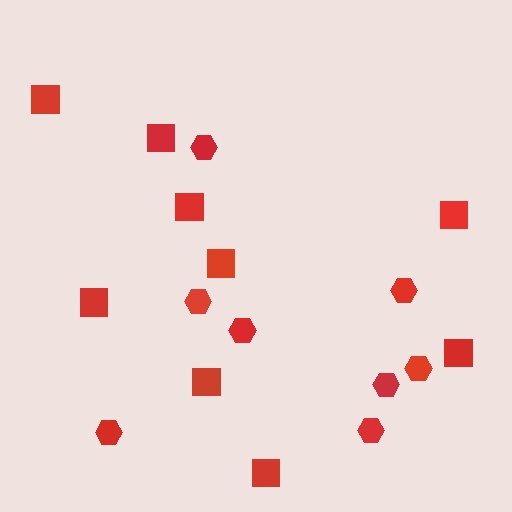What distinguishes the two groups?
There are 2 groups: one group of hexagons (8) and one group of squares (9).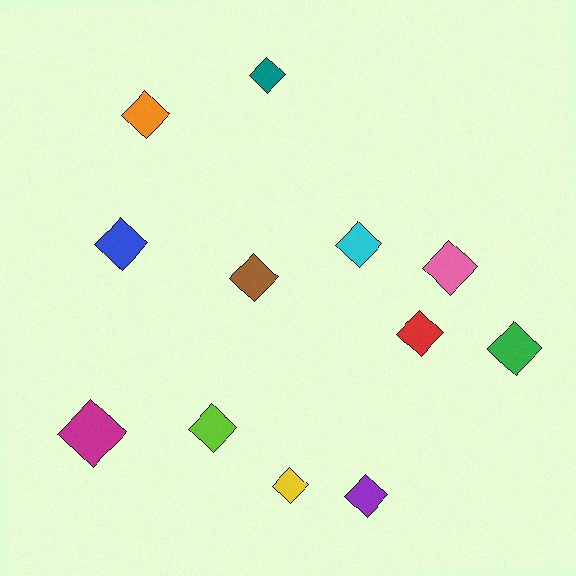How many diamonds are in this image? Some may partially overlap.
There are 12 diamonds.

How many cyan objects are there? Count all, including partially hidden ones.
There is 1 cyan object.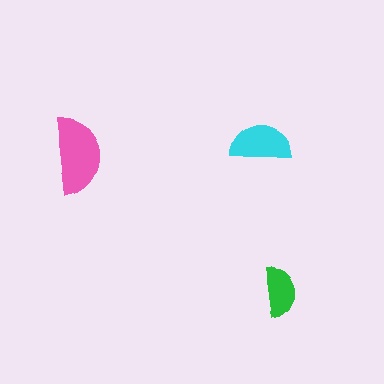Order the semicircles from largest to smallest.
the pink one, the cyan one, the green one.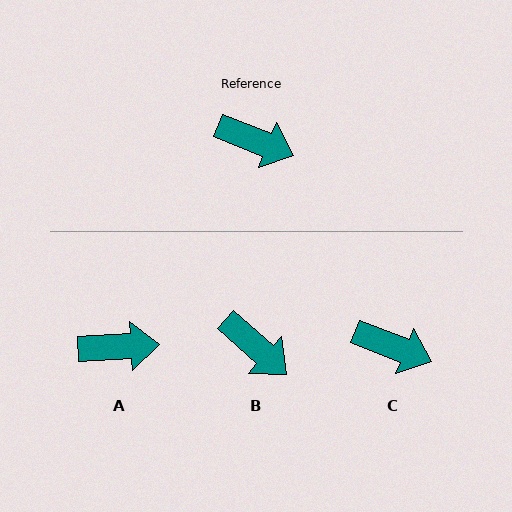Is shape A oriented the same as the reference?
No, it is off by about 25 degrees.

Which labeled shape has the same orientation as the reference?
C.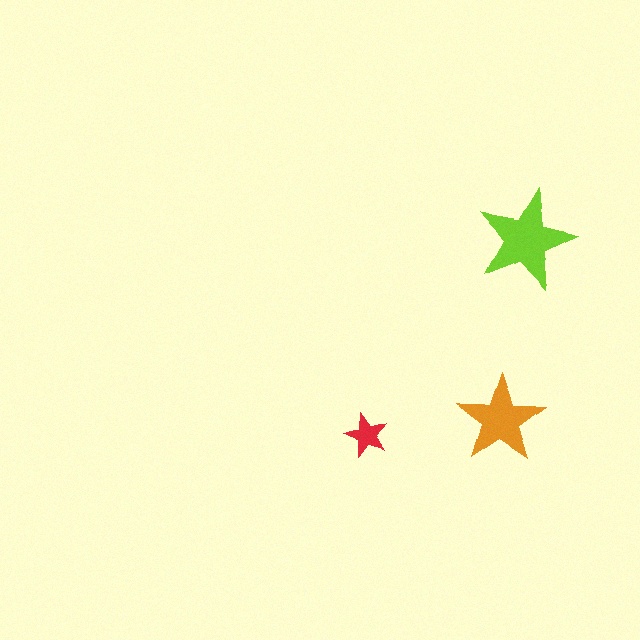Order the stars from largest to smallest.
the lime one, the orange one, the red one.